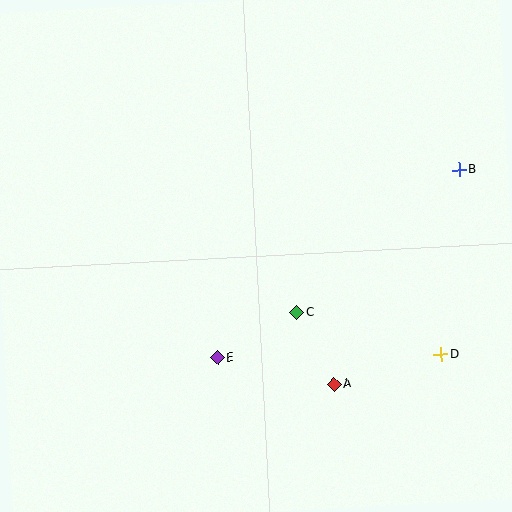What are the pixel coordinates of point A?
Point A is at (334, 384).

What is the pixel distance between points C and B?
The distance between C and B is 217 pixels.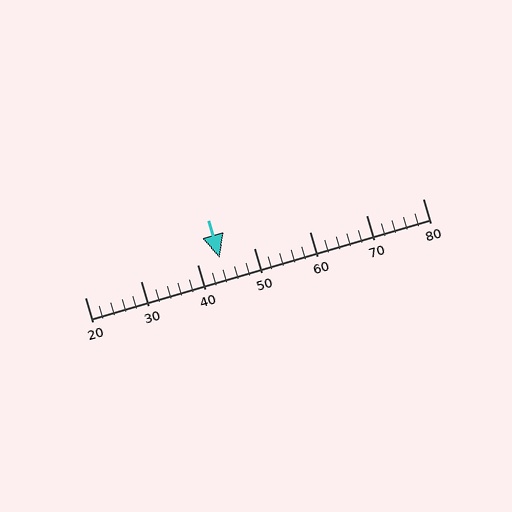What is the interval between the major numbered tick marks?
The major tick marks are spaced 10 units apart.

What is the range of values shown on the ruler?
The ruler shows values from 20 to 80.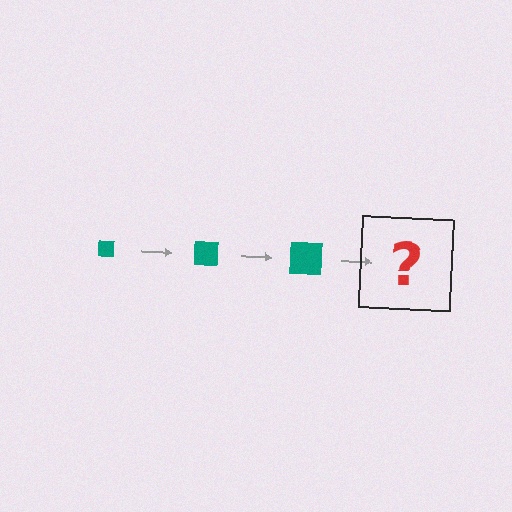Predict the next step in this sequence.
The next step is a teal square, larger than the previous one.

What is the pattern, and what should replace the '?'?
The pattern is that the square gets progressively larger each step. The '?' should be a teal square, larger than the previous one.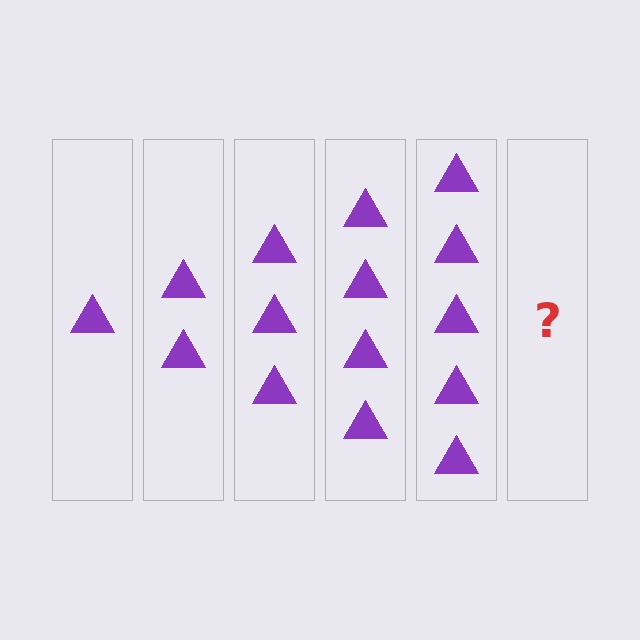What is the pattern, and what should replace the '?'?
The pattern is that each step adds one more triangle. The '?' should be 6 triangles.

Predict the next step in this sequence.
The next step is 6 triangles.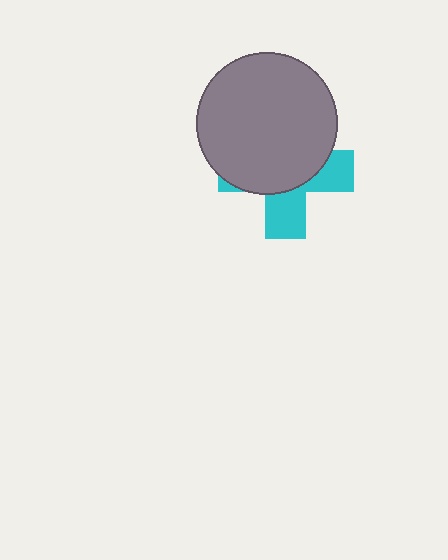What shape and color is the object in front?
The object in front is a gray circle.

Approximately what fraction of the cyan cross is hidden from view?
Roughly 62% of the cyan cross is hidden behind the gray circle.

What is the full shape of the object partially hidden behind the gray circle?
The partially hidden object is a cyan cross.